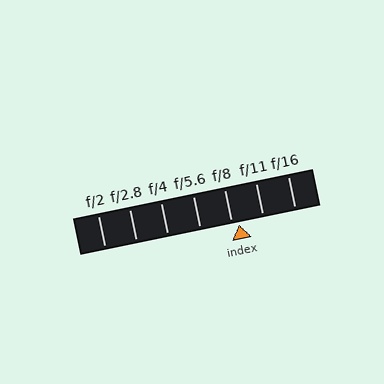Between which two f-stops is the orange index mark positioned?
The index mark is between f/8 and f/11.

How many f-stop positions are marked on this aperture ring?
There are 7 f-stop positions marked.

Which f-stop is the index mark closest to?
The index mark is closest to f/8.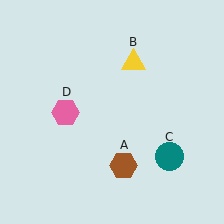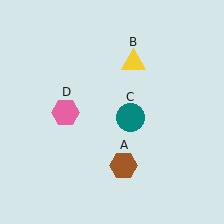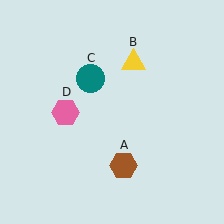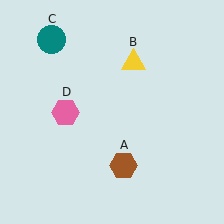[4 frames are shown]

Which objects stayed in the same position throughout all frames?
Brown hexagon (object A) and yellow triangle (object B) and pink hexagon (object D) remained stationary.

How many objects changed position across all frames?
1 object changed position: teal circle (object C).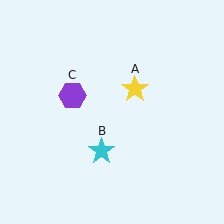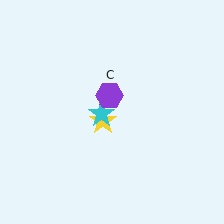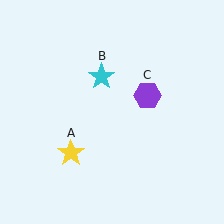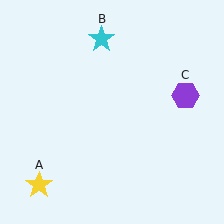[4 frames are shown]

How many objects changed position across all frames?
3 objects changed position: yellow star (object A), cyan star (object B), purple hexagon (object C).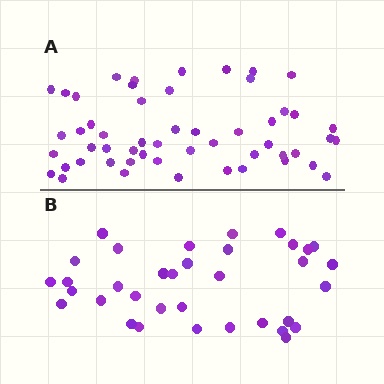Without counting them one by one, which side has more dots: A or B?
Region A (the top region) has more dots.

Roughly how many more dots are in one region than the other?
Region A has approximately 20 more dots than region B.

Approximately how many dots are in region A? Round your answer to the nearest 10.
About 50 dots. (The exact count is 53, which rounds to 50.)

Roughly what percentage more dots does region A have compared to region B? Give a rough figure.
About 50% more.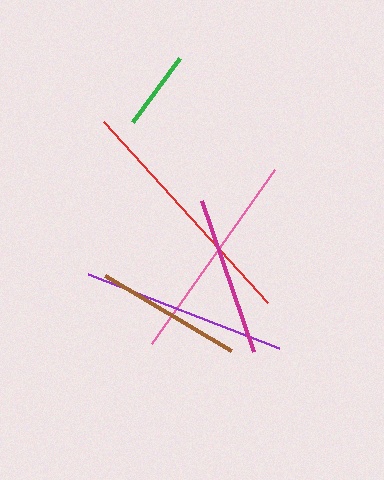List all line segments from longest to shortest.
From longest to shortest: red, pink, purple, magenta, brown, green.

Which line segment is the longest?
The red line is the longest at approximately 244 pixels.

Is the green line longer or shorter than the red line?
The red line is longer than the green line.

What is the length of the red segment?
The red segment is approximately 244 pixels long.